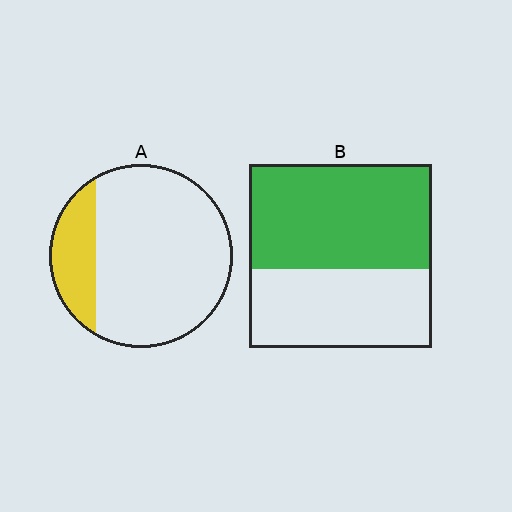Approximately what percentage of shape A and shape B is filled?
A is approximately 20% and B is approximately 55%.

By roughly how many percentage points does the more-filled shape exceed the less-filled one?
By roughly 35 percentage points (B over A).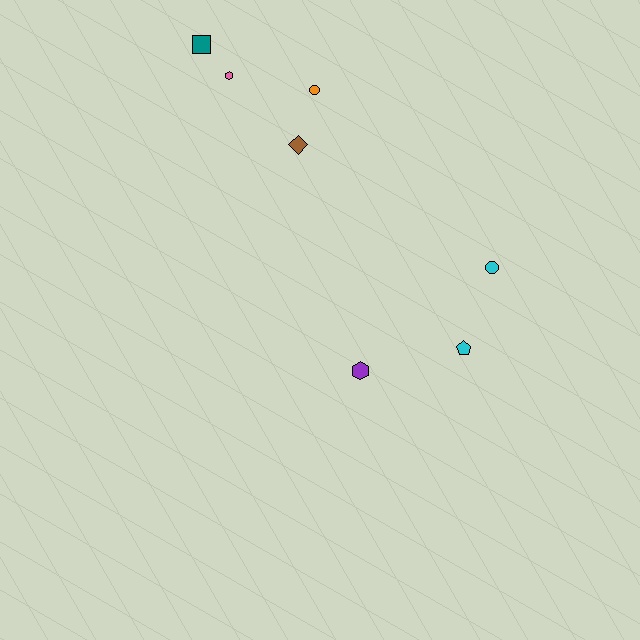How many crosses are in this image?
There are no crosses.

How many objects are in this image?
There are 7 objects.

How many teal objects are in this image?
There is 1 teal object.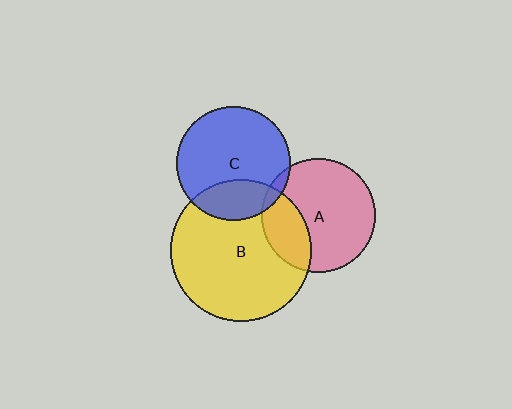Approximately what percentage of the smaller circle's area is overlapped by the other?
Approximately 25%.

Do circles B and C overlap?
Yes.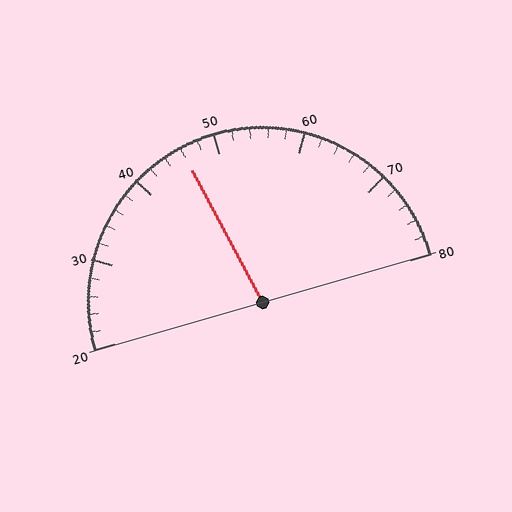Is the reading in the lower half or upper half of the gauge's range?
The reading is in the lower half of the range (20 to 80).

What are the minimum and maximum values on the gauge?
The gauge ranges from 20 to 80.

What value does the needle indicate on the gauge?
The needle indicates approximately 46.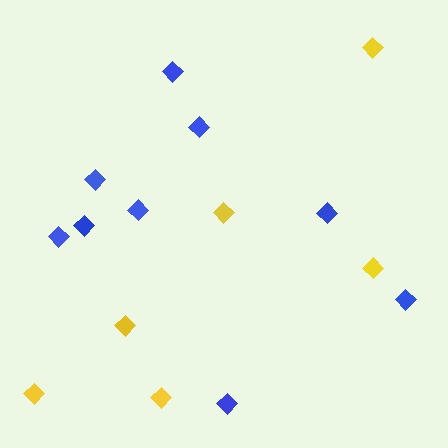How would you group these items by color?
There are 2 groups: one group of blue diamonds (9) and one group of yellow diamonds (6).